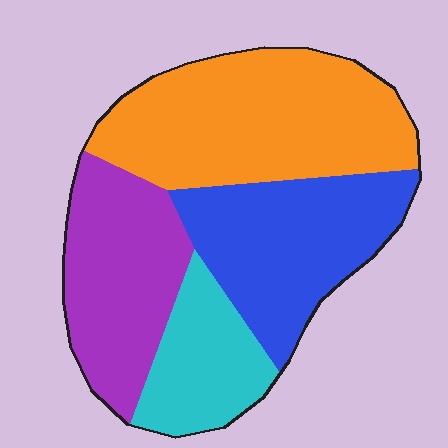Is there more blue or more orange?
Orange.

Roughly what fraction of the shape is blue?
Blue takes up about one quarter (1/4) of the shape.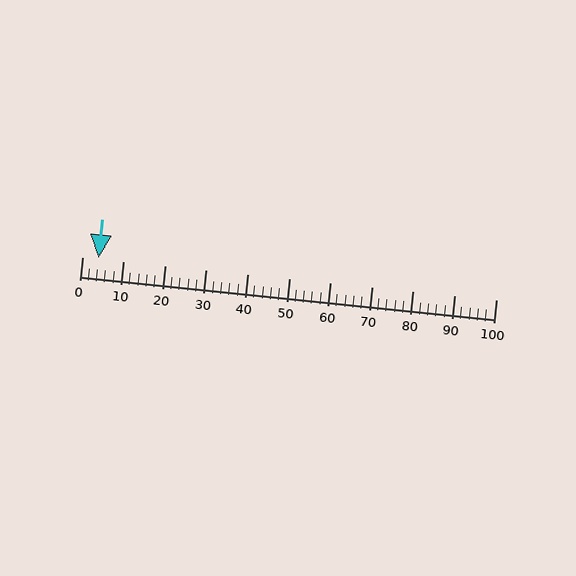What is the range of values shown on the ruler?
The ruler shows values from 0 to 100.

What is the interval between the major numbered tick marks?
The major tick marks are spaced 10 units apart.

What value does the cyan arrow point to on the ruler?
The cyan arrow points to approximately 4.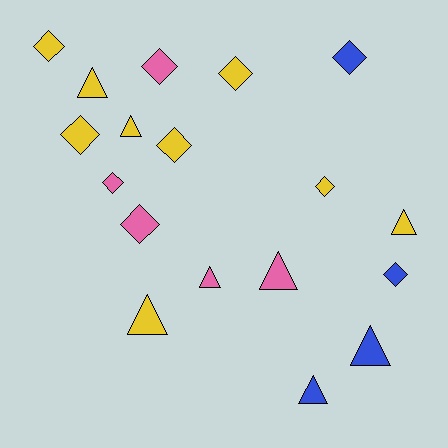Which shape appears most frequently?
Diamond, with 10 objects.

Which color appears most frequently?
Yellow, with 9 objects.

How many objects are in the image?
There are 18 objects.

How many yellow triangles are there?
There are 4 yellow triangles.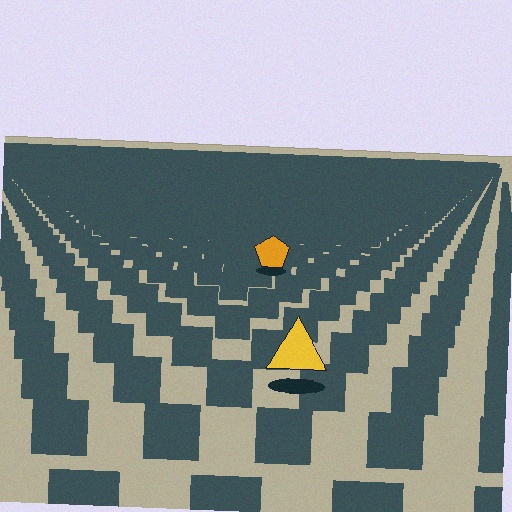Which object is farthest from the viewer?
The orange pentagon is farthest from the viewer. It appears smaller and the ground texture around it is denser.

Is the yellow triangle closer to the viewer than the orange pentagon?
Yes. The yellow triangle is closer — you can tell from the texture gradient: the ground texture is coarser near it.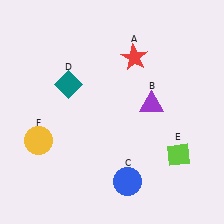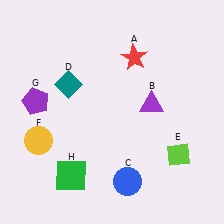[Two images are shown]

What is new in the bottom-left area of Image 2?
A green square (H) was added in the bottom-left area of Image 2.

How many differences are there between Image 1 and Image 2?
There are 2 differences between the two images.